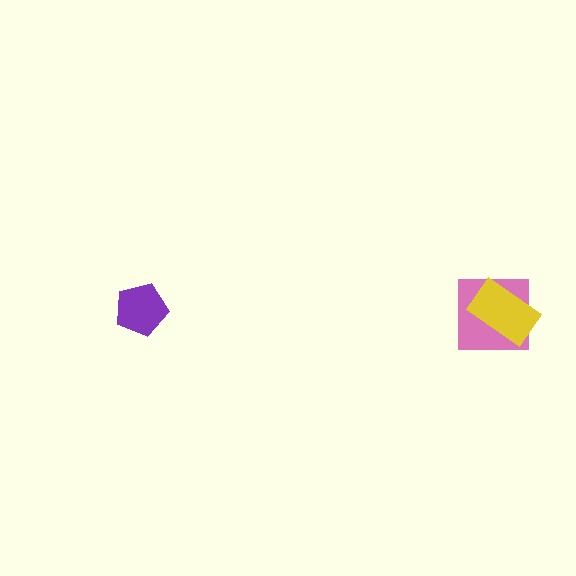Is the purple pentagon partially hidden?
No, no other shape covers it.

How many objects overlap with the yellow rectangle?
1 object overlaps with the yellow rectangle.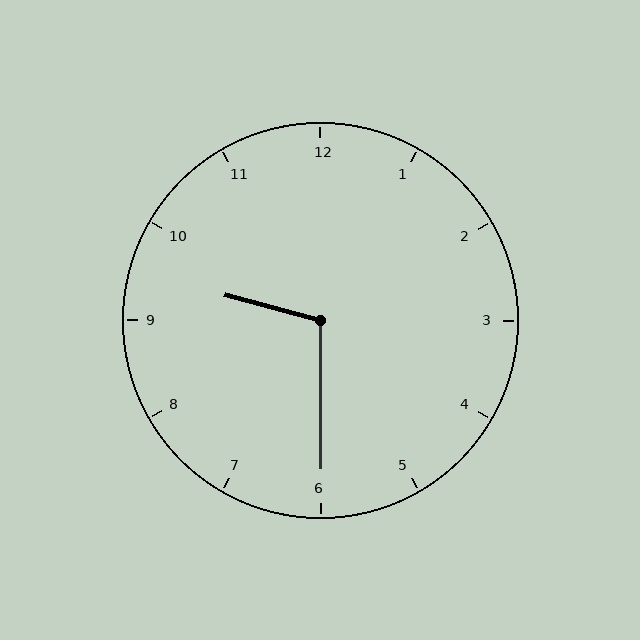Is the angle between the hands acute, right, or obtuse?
It is obtuse.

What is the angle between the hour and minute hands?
Approximately 105 degrees.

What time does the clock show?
9:30.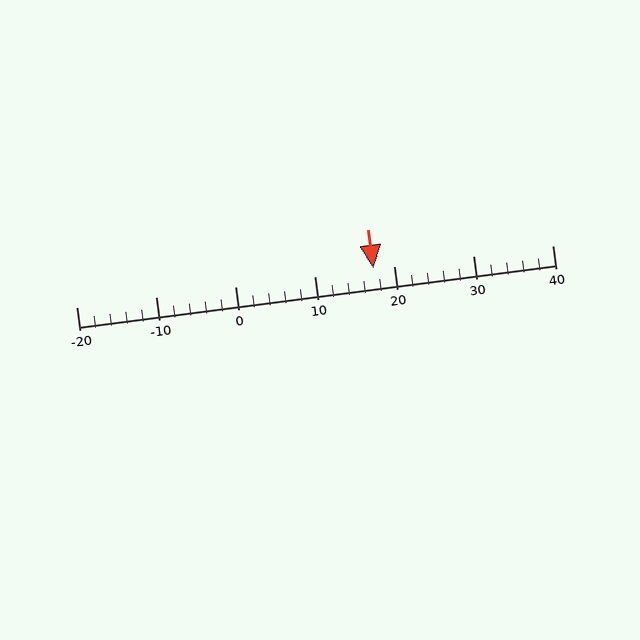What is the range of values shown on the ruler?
The ruler shows values from -20 to 40.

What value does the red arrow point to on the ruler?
The red arrow points to approximately 17.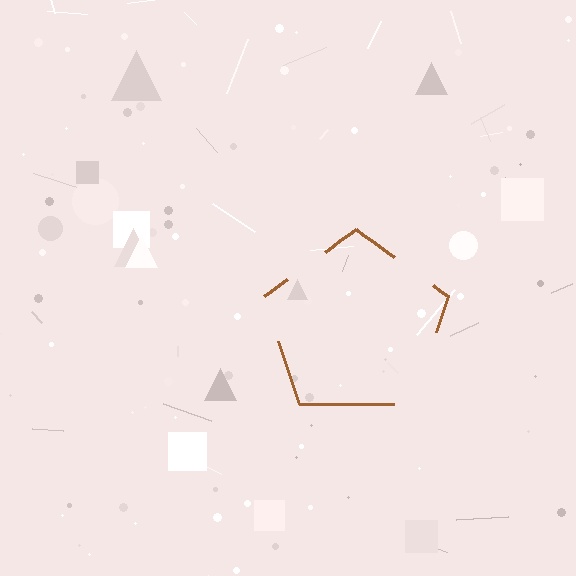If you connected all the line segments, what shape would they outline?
They would outline a pentagon.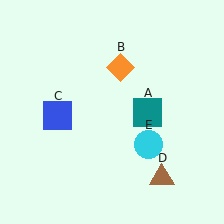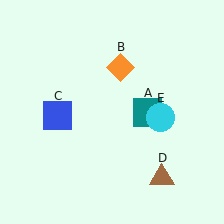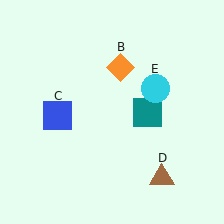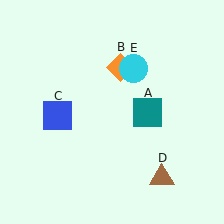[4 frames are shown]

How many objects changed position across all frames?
1 object changed position: cyan circle (object E).